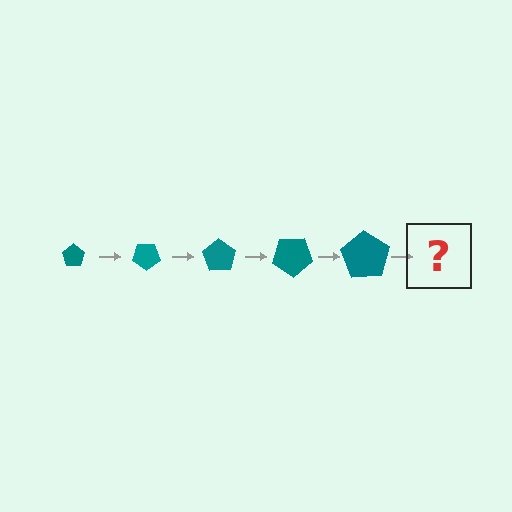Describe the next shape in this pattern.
It should be a pentagon, larger than the previous one and rotated 175 degrees from the start.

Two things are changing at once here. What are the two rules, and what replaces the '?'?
The two rules are that the pentagon grows larger each step and it rotates 35 degrees each step. The '?' should be a pentagon, larger than the previous one and rotated 175 degrees from the start.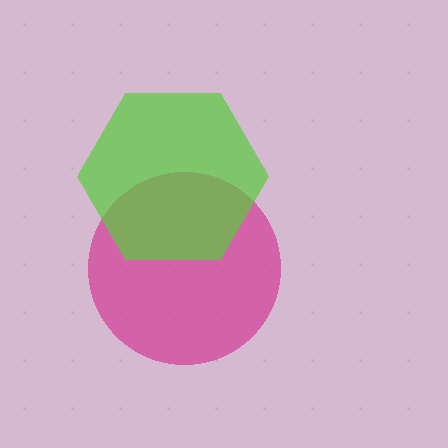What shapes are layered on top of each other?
The layered shapes are: a magenta circle, a lime hexagon.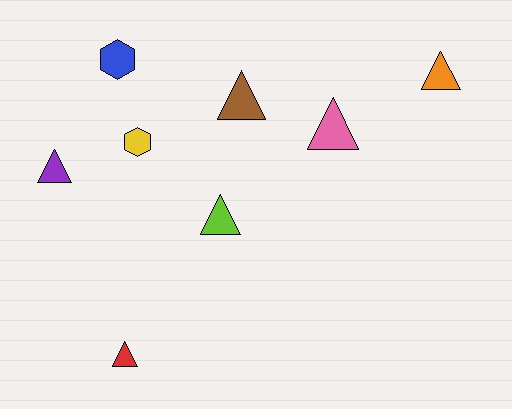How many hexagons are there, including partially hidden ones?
There are 2 hexagons.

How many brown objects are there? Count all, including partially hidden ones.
There is 1 brown object.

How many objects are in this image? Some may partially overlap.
There are 8 objects.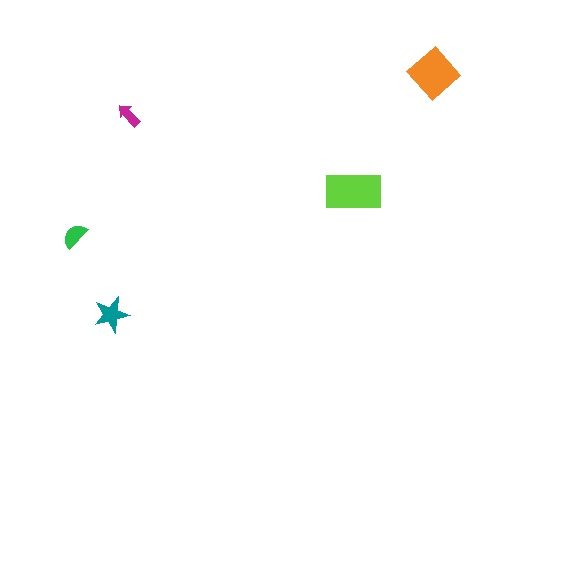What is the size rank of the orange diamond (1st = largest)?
2nd.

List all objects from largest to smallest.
The lime rectangle, the orange diamond, the teal star, the green semicircle, the magenta arrow.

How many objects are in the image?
There are 5 objects in the image.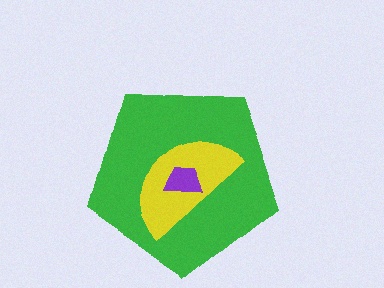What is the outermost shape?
The green pentagon.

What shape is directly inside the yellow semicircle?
The purple trapezoid.